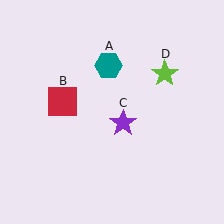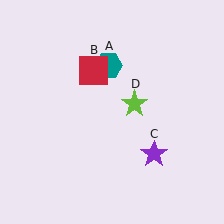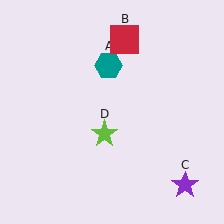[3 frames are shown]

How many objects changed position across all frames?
3 objects changed position: red square (object B), purple star (object C), lime star (object D).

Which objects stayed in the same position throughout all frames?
Teal hexagon (object A) remained stationary.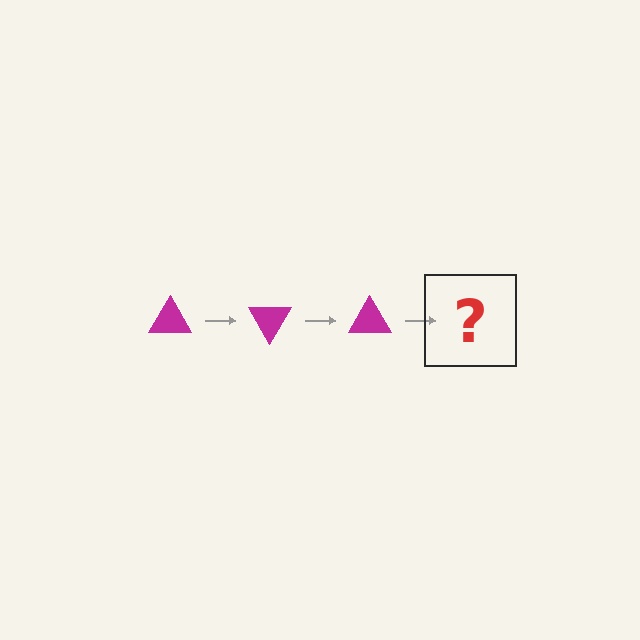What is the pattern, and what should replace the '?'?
The pattern is that the triangle rotates 60 degrees each step. The '?' should be a magenta triangle rotated 180 degrees.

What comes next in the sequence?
The next element should be a magenta triangle rotated 180 degrees.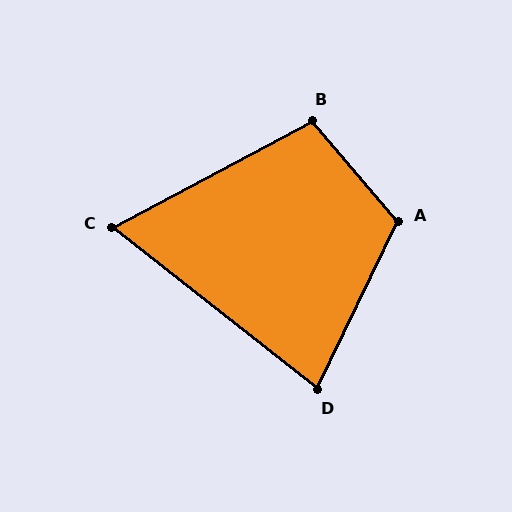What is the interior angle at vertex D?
Approximately 78 degrees (acute).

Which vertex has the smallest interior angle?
C, at approximately 66 degrees.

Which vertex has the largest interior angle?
A, at approximately 114 degrees.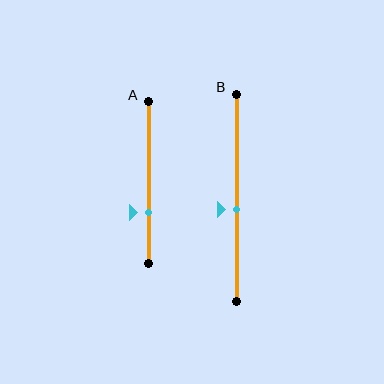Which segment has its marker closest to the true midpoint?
Segment B has its marker closest to the true midpoint.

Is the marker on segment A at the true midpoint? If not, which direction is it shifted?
No, the marker on segment A is shifted downward by about 18% of the segment length.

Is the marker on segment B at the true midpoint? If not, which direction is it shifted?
No, the marker on segment B is shifted downward by about 6% of the segment length.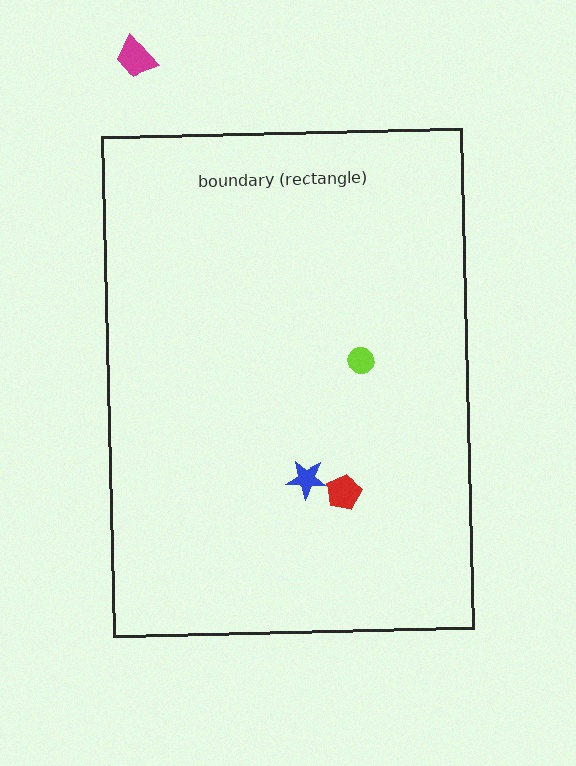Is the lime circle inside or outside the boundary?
Inside.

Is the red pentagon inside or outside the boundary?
Inside.